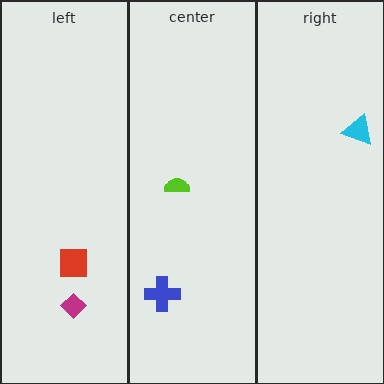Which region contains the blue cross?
The center region.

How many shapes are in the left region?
2.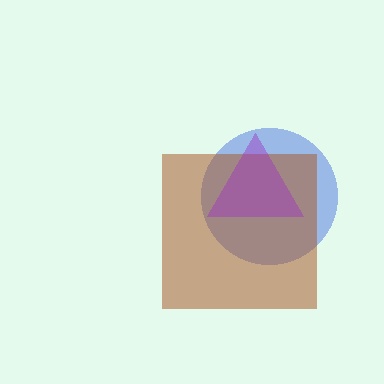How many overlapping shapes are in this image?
There are 3 overlapping shapes in the image.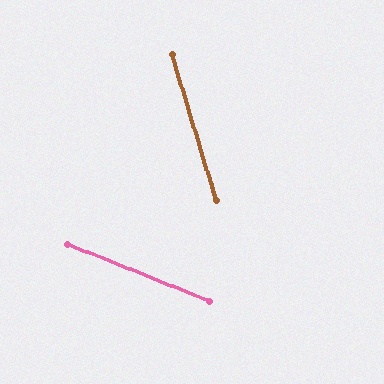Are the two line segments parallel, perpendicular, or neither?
Neither parallel nor perpendicular — they differ by about 51°.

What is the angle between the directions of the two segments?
Approximately 51 degrees.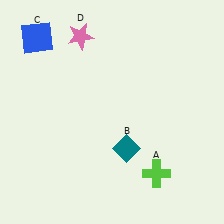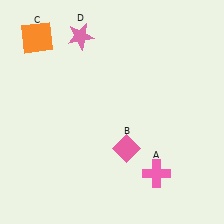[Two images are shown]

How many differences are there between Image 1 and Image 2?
There are 3 differences between the two images.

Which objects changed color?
A changed from lime to pink. B changed from teal to pink. C changed from blue to orange.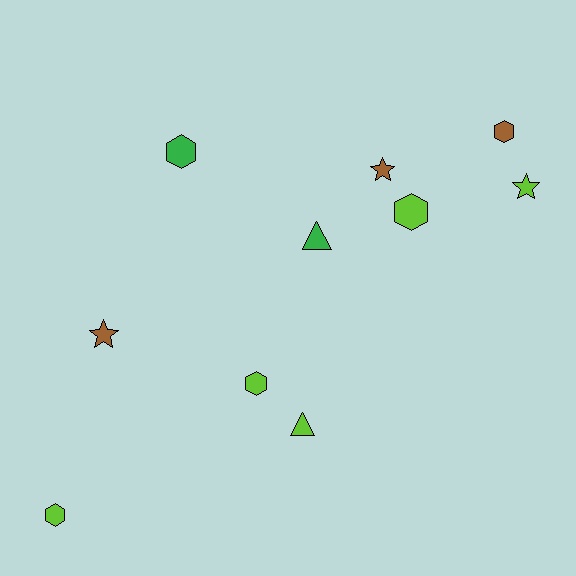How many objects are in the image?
There are 10 objects.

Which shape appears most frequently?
Hexagon, with 5 objects.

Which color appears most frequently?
Lime, with 5 objects.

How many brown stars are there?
There are 2 brown stars.